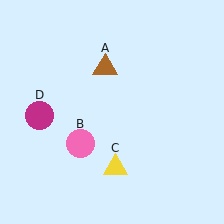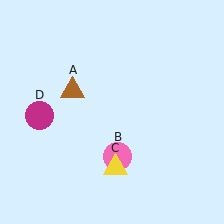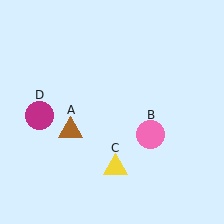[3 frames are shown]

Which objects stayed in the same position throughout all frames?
Yellow triangle (object C) and magenta circle (object D) remained stationary.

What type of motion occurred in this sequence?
The brown triangle (object A), pink circle (object B) rotated counterclockwise around the center of the scene.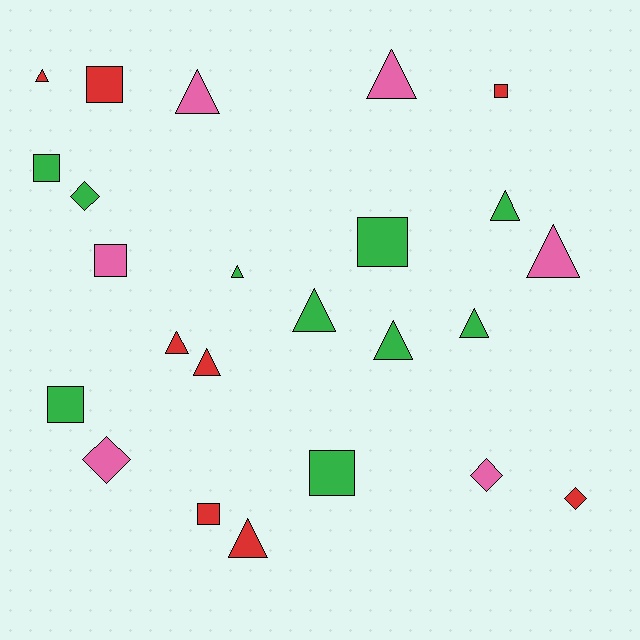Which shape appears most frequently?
Triangle, with 12 objects.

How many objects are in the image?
There are 24 objects.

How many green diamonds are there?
There is 1 green diamond.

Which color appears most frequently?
Green, with 10 objects.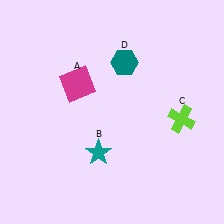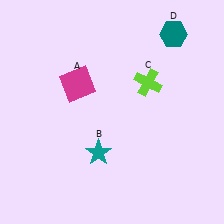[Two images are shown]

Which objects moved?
The objects that moved are: the lime cross (C), the teal hexagon (D).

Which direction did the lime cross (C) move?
The lime cross (C) moved up.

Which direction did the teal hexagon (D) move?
The teal hexagon (D) moved right.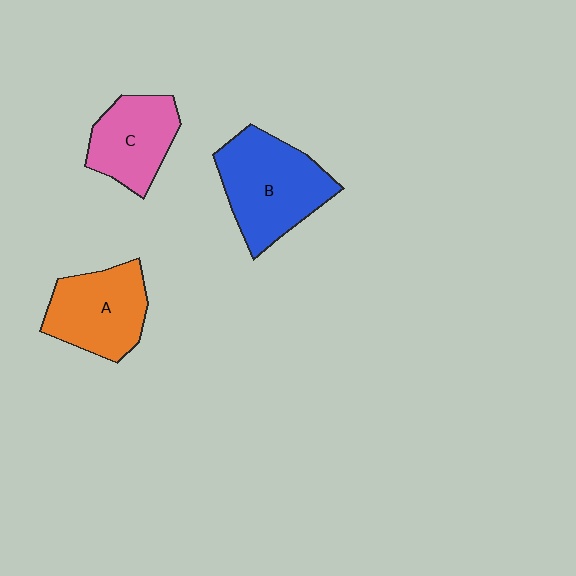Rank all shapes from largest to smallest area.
From largest to smallest: B (blue), A (orange), C (pink).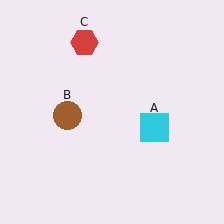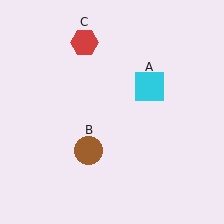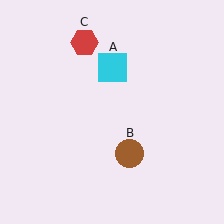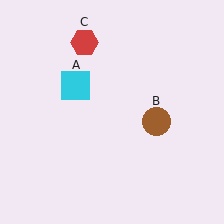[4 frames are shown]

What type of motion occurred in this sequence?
The cyan square (object A), brown circle (object B) rotated counterclockwise around the center of the scene.